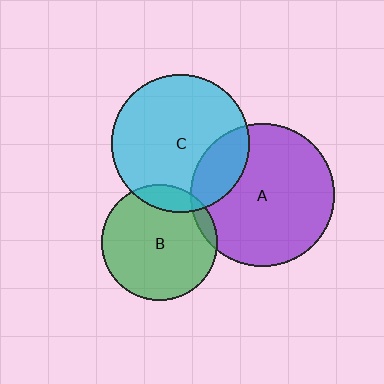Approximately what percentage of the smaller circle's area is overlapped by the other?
Approximately 10%.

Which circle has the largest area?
Circle A (purple).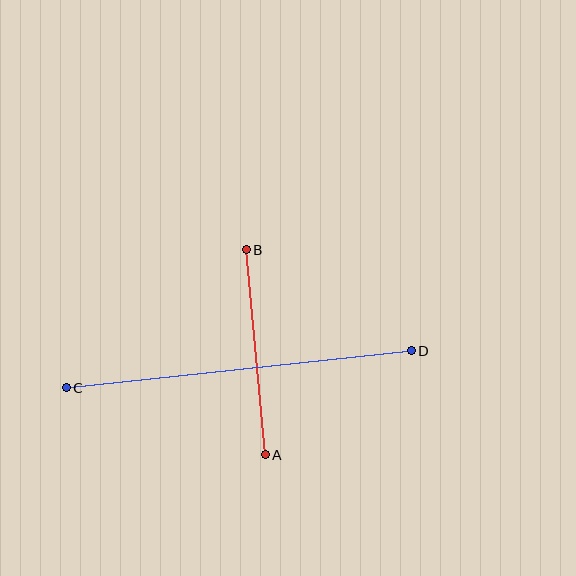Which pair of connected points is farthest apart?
Points C and D are farthest apart.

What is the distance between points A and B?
The distance is approximately 206 pixels.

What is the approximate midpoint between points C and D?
The midpoint is at approximately (239, 369) pixels.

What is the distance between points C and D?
The distance is approximately 347 pixels.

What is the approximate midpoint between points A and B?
The midpoint is at approximately (256, 352) pixels.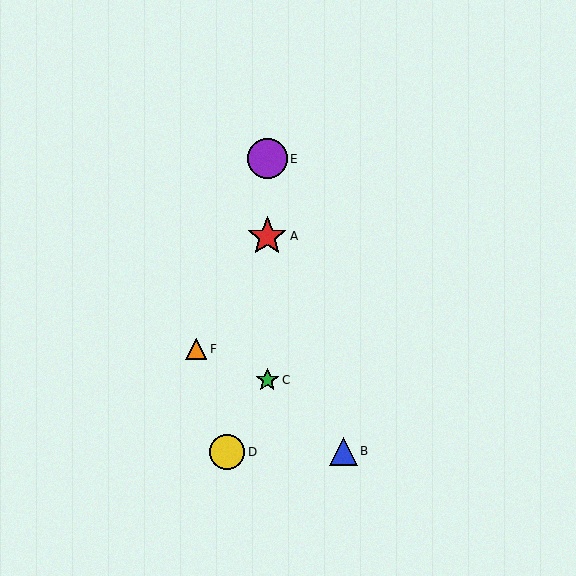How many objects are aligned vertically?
3 objects (A, C, E) are aligned vertically.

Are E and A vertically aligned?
Yes, both are at x≈267.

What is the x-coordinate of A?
Object A is at x≈267.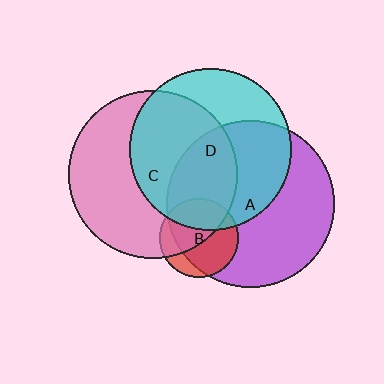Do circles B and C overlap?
Yes.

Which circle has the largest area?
Circle C (pink).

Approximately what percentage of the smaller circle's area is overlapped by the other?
Approximately 55%.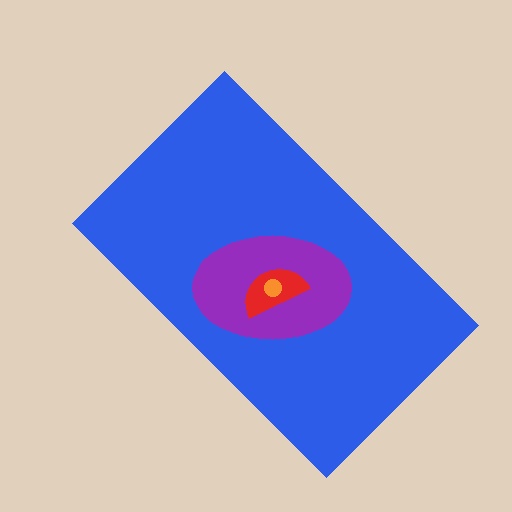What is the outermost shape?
The blue rectangle.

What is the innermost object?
The orange circle.